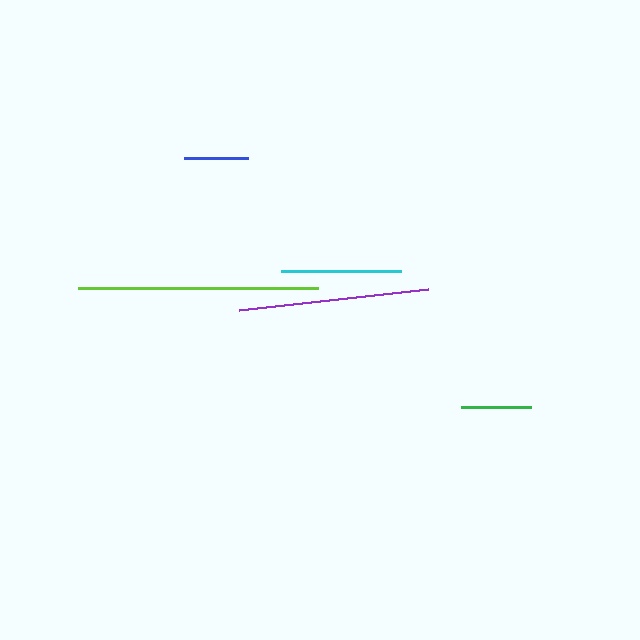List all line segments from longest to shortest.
From longest to shortest: lime, purple, cyan, green, blue.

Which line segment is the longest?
The lime line is the longest at approximately 241 pixels.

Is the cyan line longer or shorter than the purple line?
The purple line is longer than the cyan line.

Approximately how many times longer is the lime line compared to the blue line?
The lime line is approximately 3.7 times the length of the blue line.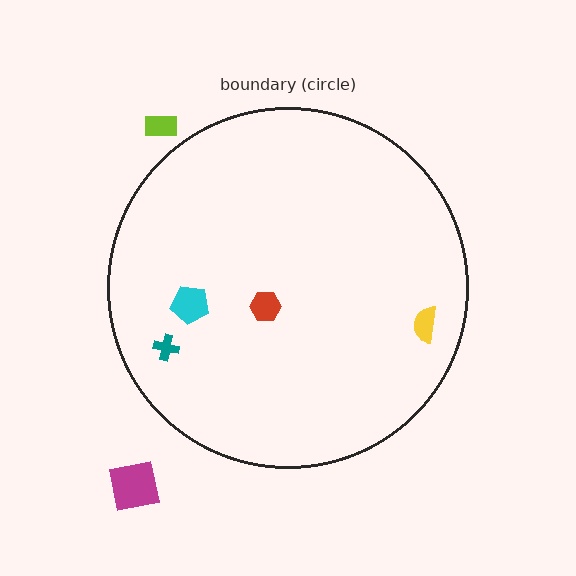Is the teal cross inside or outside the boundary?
Inside.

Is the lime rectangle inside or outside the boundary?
Outside.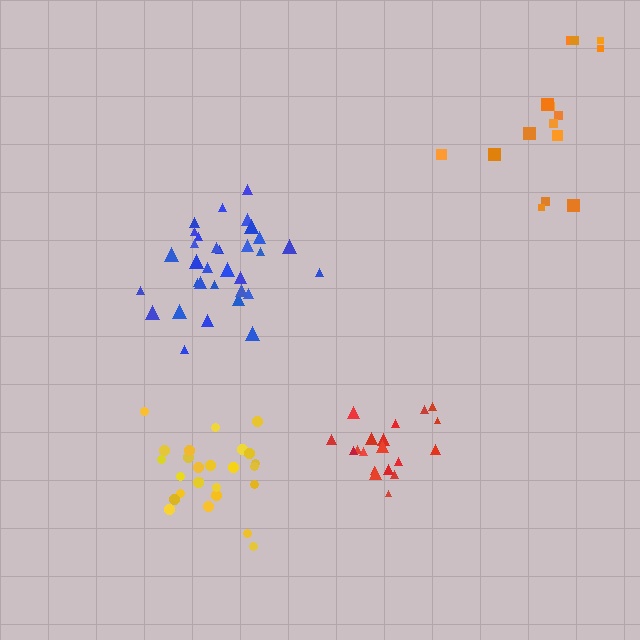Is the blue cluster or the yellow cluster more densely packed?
Blue.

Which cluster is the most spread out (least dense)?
Orange.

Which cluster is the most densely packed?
Red.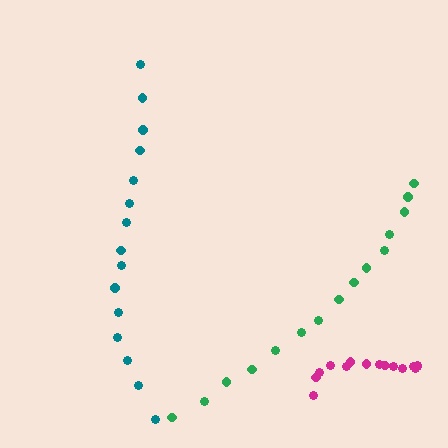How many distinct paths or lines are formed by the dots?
There are 3 distinct paths.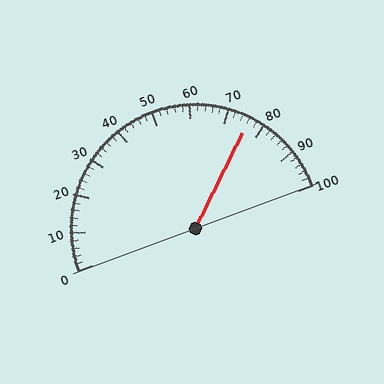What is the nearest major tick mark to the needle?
The nearest major tick mark is 80.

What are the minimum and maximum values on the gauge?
The gauge ranges from 0 to 100.